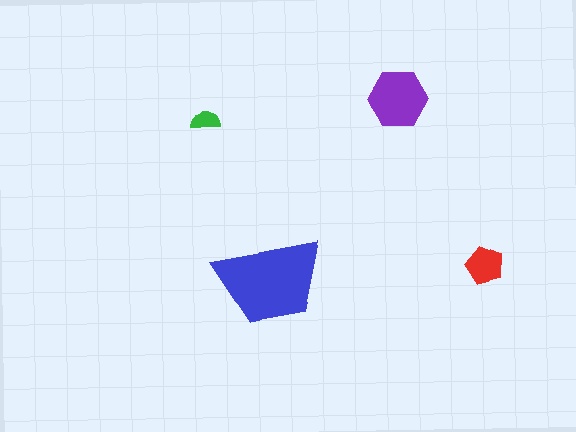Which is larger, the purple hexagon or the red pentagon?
The purple hexagon.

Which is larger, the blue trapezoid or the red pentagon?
The blue trapezoid.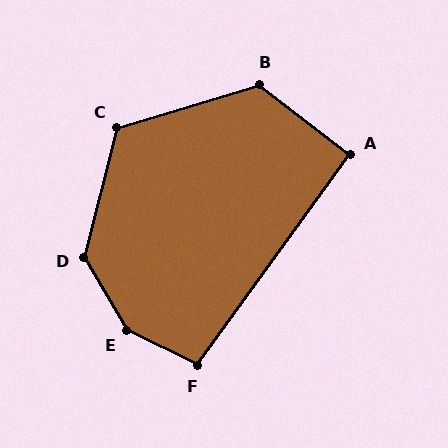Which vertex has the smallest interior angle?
A, at approximately 92 degrees.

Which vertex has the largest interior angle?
E, at approximately 147 degrees.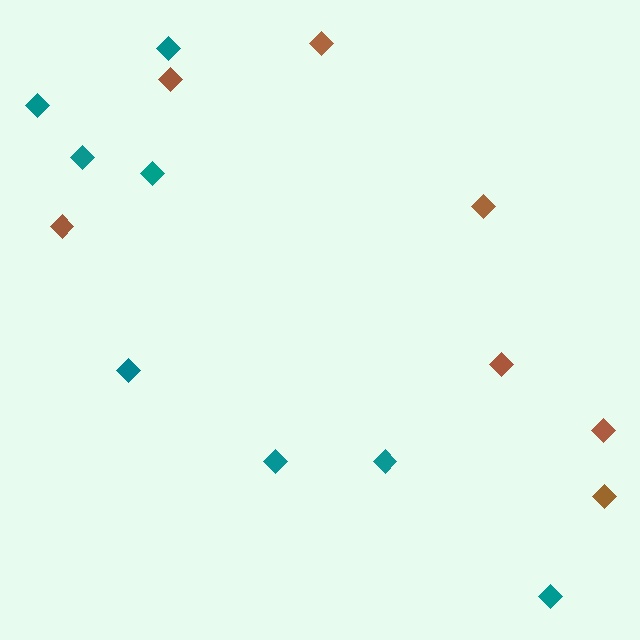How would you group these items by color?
There are 2 groups: one group of teal diamonds (8) and one group of brown diamonds (7).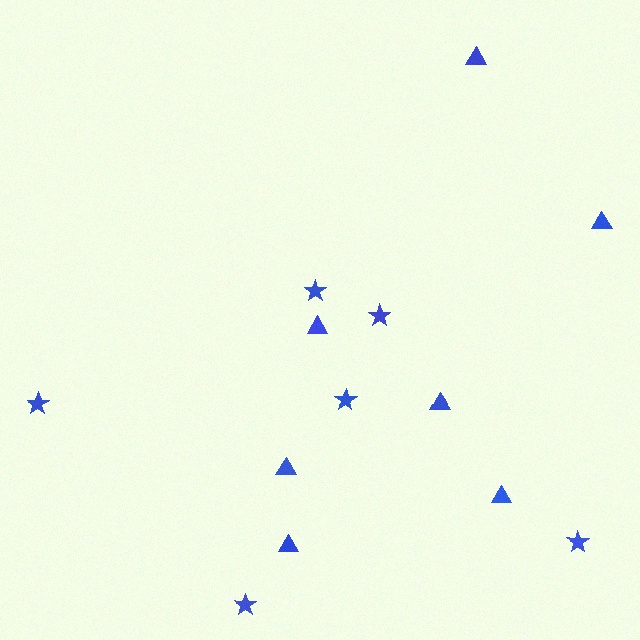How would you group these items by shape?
There are 2 groups: one group of stars (6) and one group of triangles (7).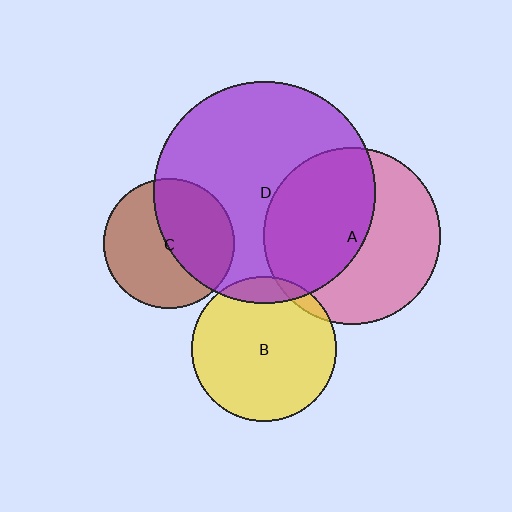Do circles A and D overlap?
Yes.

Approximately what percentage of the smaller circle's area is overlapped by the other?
Approximately 50%.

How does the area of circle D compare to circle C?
Approximately 2.9 times.